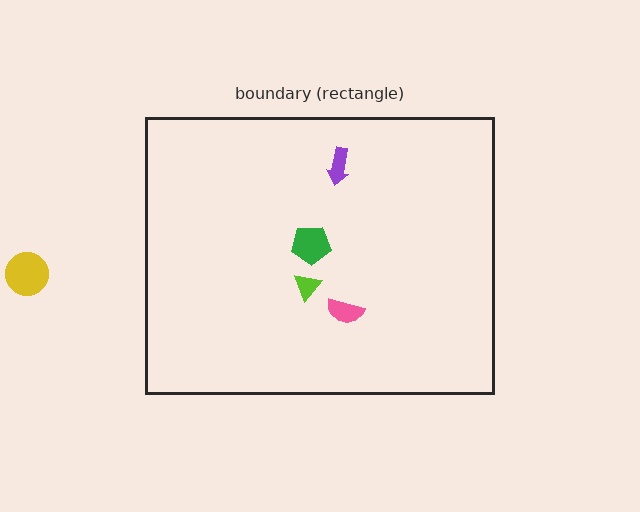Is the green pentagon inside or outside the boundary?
Inside.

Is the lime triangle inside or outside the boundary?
Inside.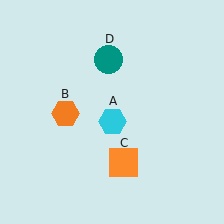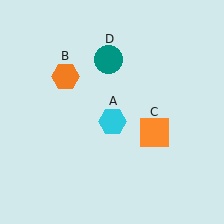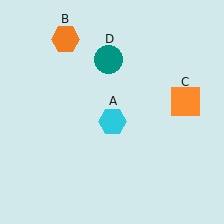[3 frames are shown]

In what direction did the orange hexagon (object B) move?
The orange hexagon (object B) moved up.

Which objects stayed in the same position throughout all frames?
Cyan hexagon (object A) and teal circle (object D) remained stationary.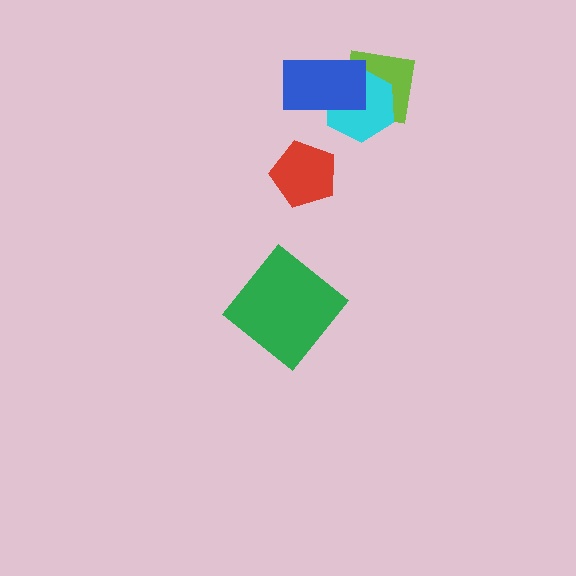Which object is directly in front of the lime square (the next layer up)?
The cyan hexagon is directly in front of the lime square.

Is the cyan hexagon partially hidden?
Yes, it is partially covered by another shape.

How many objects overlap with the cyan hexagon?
2 objects overlap with the cyan hexagon.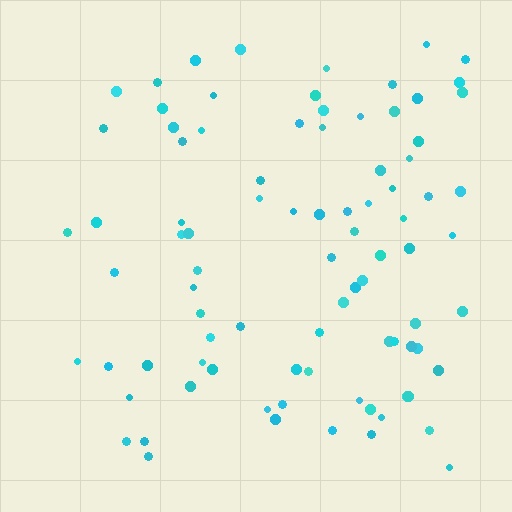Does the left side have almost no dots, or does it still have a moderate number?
Still a moderate number, just noticeably fewer than the right.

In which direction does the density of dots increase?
From left to right, with the right side densest.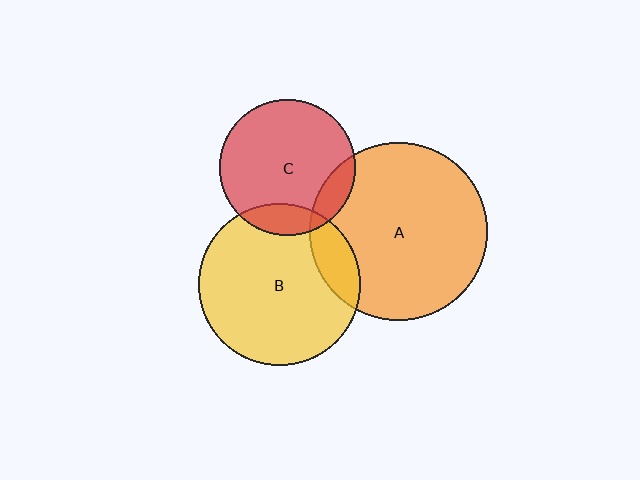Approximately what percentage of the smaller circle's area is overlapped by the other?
Approximately 15%.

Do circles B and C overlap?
Yes.